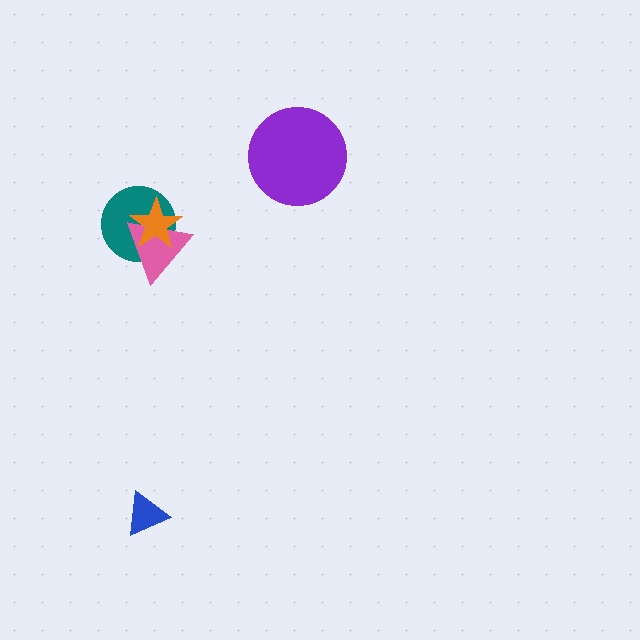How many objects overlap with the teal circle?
2 objects overlap with the teal circle.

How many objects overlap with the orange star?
2 objects overlap with the orange star.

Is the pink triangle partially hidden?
Yes, it is partially covered by another shape.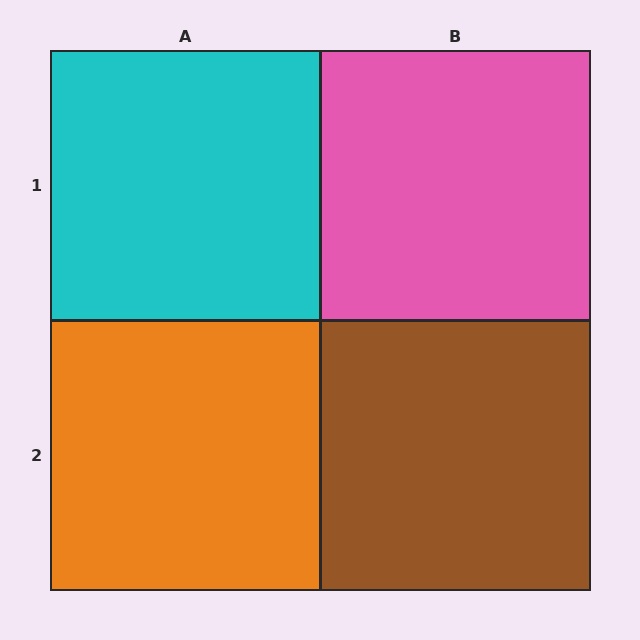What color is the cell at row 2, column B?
Brown.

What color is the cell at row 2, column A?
Orange.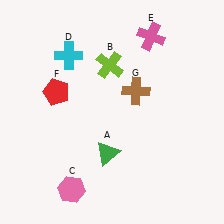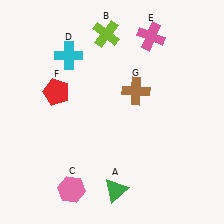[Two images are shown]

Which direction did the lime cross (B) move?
The lime cross (B) moved up.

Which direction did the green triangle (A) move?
The green triangle (A) moved down.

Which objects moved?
The objects that moved are: the green triangle (A), the lime cross (B).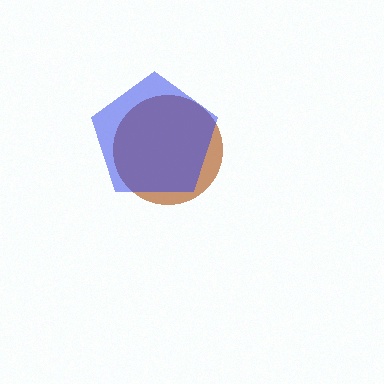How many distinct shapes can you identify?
There are 2 distinct shapes: a brown circle, a blue pentagon.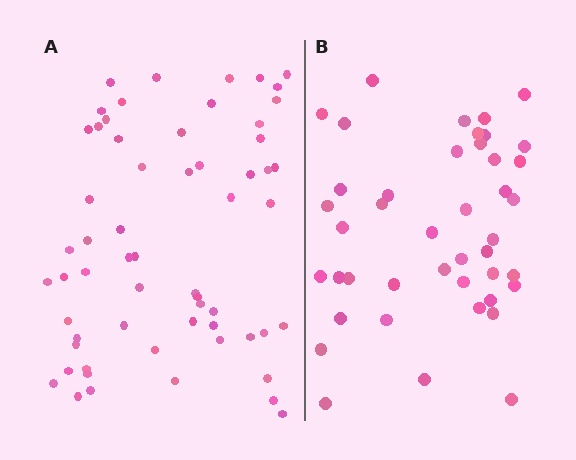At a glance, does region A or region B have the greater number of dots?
Region A (the left region) has more dots.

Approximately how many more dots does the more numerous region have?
Region A has approximately 15 more dots than region B.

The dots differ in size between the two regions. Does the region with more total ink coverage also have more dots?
No. Region B has more total ink coverage because its dots are larger, but region A actually contains more individual dots. Total area can be misleading — the number of items is what matters here.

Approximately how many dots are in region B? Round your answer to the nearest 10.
About 40 dots. (The exact count is 43, which rounds to 40.)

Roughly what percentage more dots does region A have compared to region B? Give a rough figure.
About 40% more.